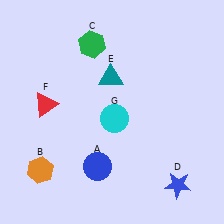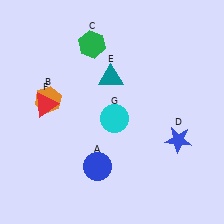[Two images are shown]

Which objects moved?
The objects that moved are: the orange hexagon (B), the blue star (D).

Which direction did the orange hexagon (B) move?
The orange hexagon (B) moved up.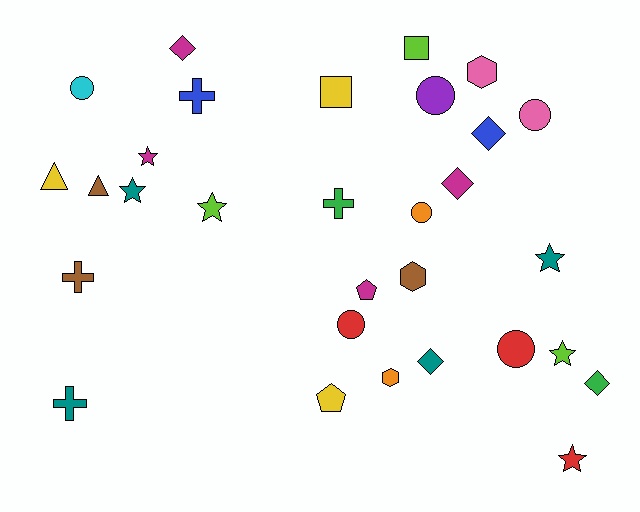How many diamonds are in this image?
There are 5 diamonds.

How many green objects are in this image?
There are 2 green objects.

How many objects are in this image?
There are 30 objects.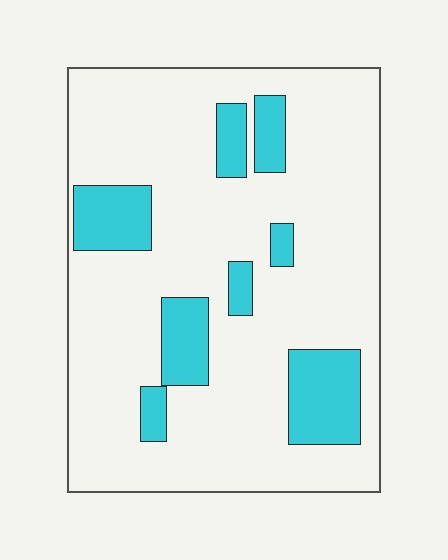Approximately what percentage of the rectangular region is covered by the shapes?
Approximately 20%.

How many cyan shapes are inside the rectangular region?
8.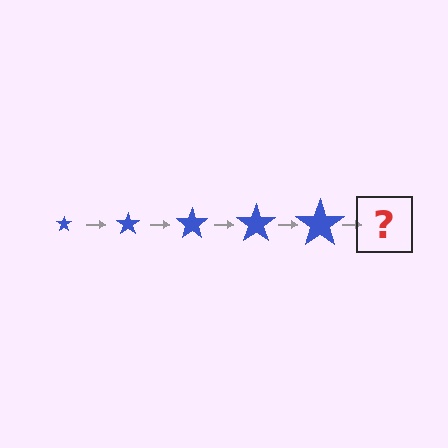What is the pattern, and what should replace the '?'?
The pattern is that the star gets progressively larger each step. The '?' should be a blue star, larger than the previous one.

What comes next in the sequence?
The next element should be a blue star, larger than the previous one.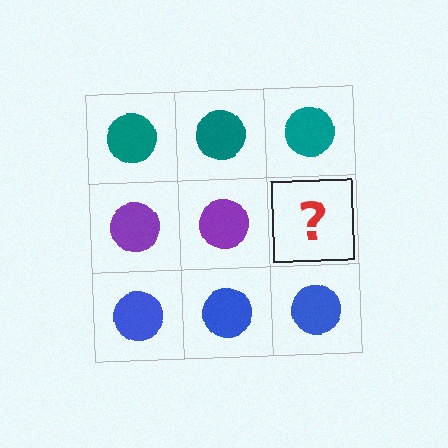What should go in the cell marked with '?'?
The missing cell should contain a purple circle.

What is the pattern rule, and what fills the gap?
The rule is that each row has a consistent color. The gap should be filled with a purple circle.